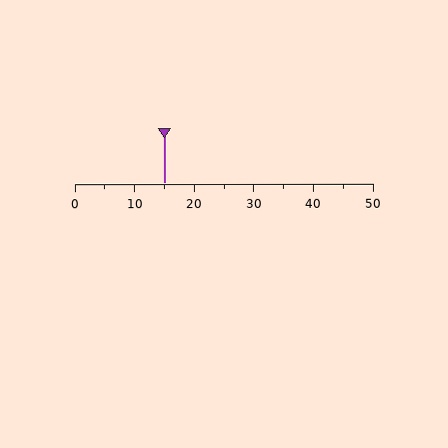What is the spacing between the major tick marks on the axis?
The major ticks are spaced 10 apart.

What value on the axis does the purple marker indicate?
The marker indicates approximately 15.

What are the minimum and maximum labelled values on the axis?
The axis runs from 0 to 50.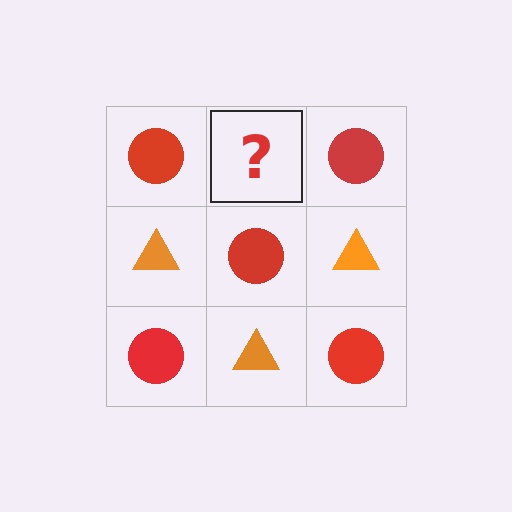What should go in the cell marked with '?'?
The missing cell should contain an orange triangle.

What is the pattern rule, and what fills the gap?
The rule is that it alternates red circle and orange triangle in a checkerboard pattern. The gap should be filled with an orange triangle.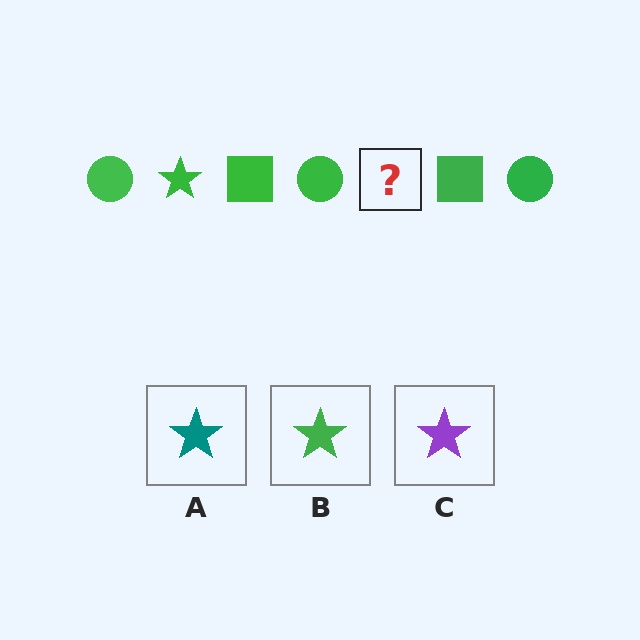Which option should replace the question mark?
Option B.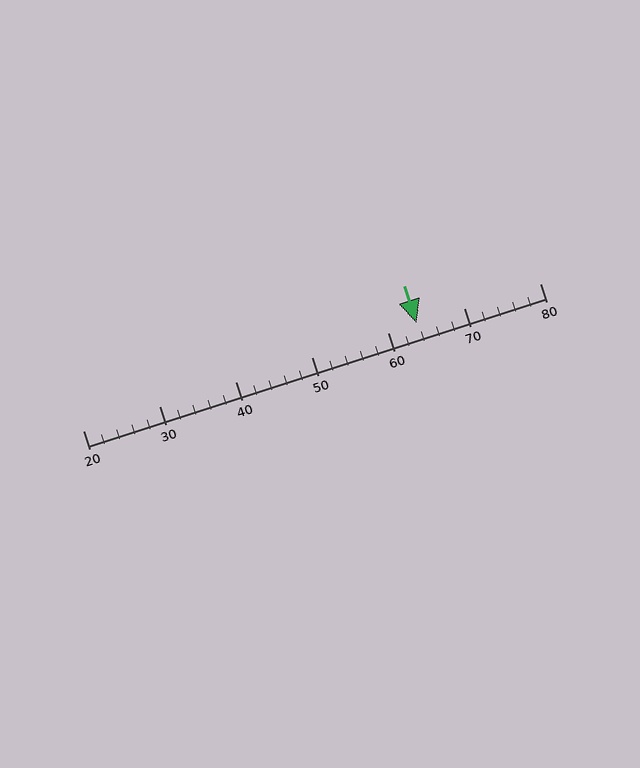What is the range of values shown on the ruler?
The ruler shows values from 20 to 80.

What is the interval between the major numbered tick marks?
The major tick marks are spaced 10 units apart.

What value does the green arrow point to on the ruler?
The green arrow points to approximately 64.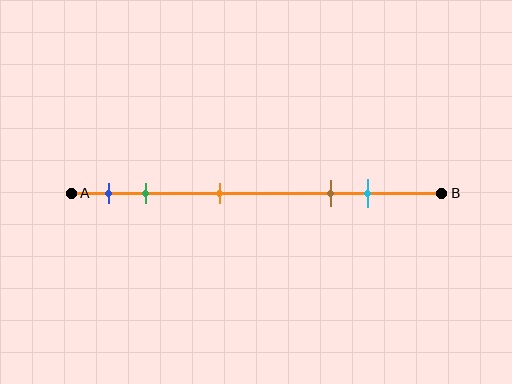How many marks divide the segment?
There are 5 marks dividing the segment.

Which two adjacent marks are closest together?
The blue and green marks are the closest adjacent pair.